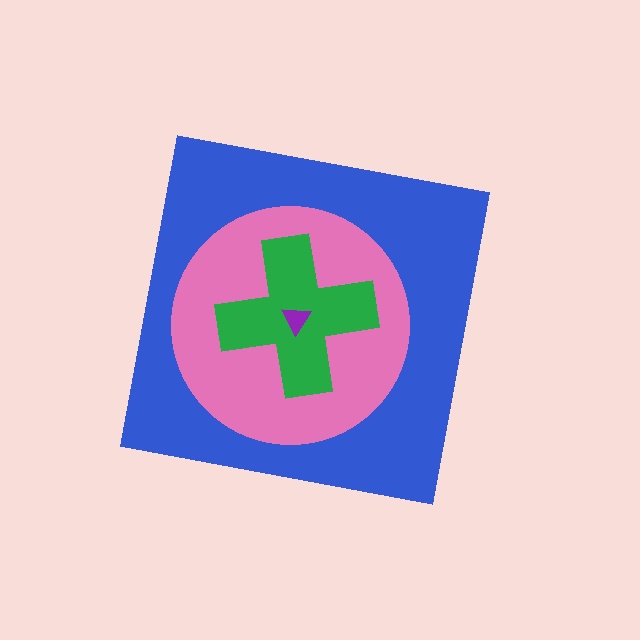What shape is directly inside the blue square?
The pink circle.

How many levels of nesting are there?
4.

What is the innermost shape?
The purple triangle.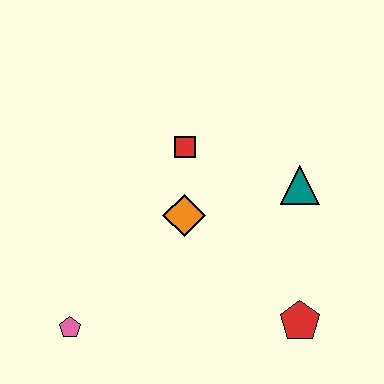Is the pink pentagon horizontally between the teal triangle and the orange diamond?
No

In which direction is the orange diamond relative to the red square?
The orange diamond is below the red square.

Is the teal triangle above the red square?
No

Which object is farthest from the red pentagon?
The pink pentagon is farthest from the red pentagon.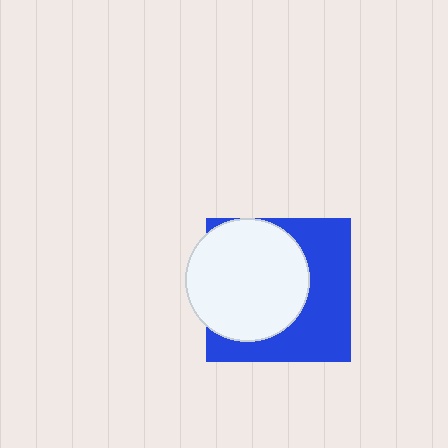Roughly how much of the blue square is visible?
About half of it is visible (roughly 48%).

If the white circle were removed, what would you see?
You would see the complete blue square.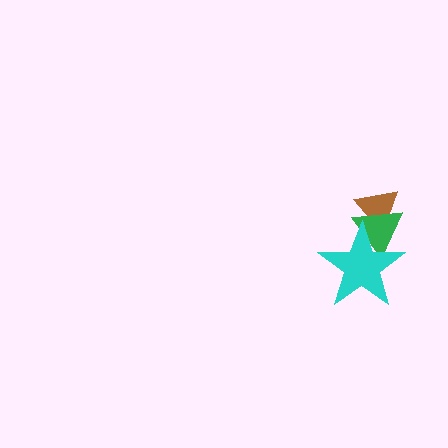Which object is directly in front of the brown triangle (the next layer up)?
The green triangle is directly in front of the brown triangle.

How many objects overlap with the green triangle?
2 objects overlap with the green triangle.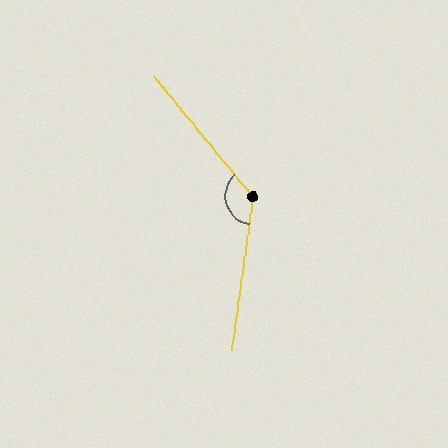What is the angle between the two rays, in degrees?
Approximately 132 degrees.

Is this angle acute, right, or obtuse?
It is obtuse.